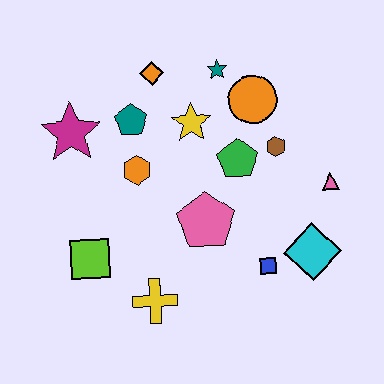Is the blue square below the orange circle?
Yes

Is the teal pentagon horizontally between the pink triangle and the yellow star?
No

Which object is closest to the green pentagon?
The brown hexagon is closest to the green pentagon.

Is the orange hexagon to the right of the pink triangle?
No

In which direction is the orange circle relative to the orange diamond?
The orange circle is to the right of the orange diamond.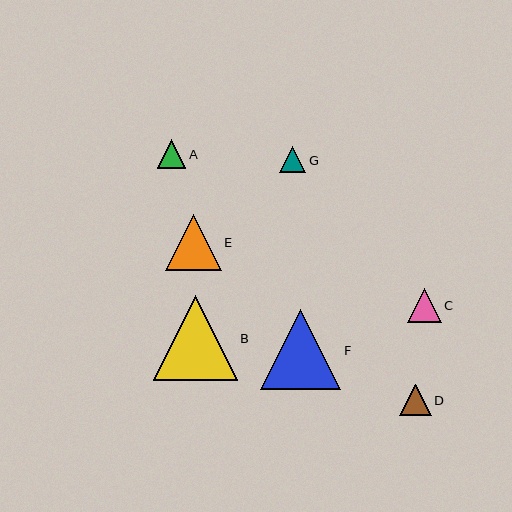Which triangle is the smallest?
Triangle G is the smallest with a size of approximately 26 pixels.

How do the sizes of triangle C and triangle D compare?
Triangle C and triangle D are approximately the same size.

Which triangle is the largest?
Triangle B is the largest with a size of approximately 84 pixels.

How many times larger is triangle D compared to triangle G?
Triangle D is approximately 1.2 times the size of triangle G.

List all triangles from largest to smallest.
From largest to smallest: B, F, E, C, D, A, G.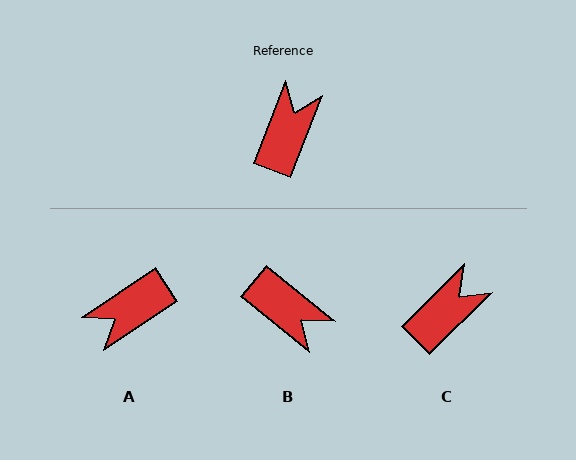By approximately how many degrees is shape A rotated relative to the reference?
Approximately 145 degrees counter-clockwise.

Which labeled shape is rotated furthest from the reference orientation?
A, about 145 degrees away.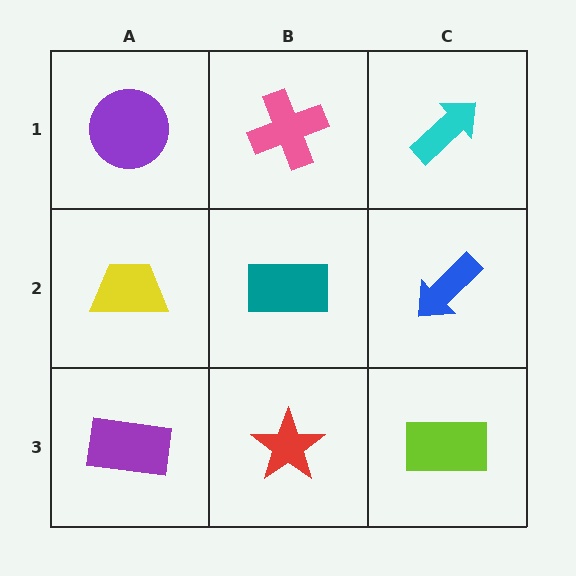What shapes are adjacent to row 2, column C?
A cyan arrow (row 1, column C), a lime rectangle (row 3, column C), a teal rectangle (row 2, column B).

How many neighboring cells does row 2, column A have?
3.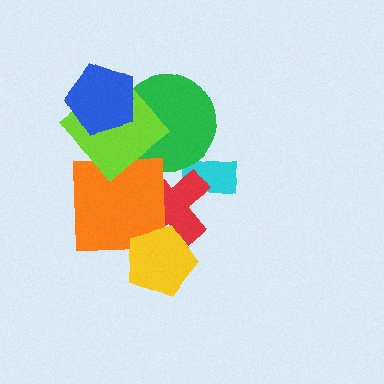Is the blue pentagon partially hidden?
No, no other shape covers it.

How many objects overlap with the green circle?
2 objects overlap with the green circle.